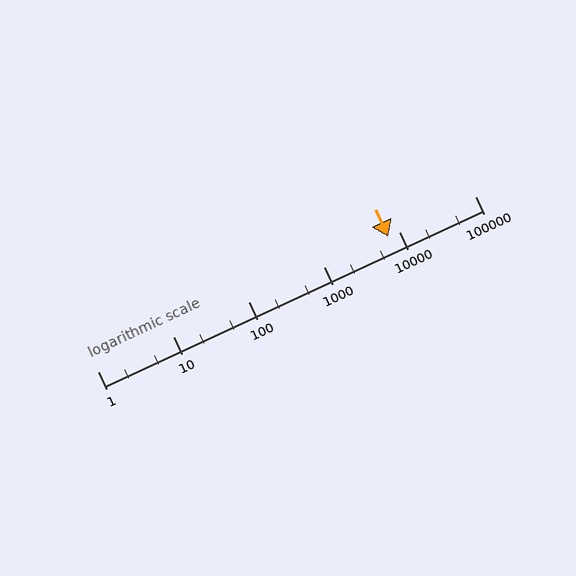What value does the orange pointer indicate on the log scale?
The pointer indicates approximately 7200.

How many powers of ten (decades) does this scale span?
The scale spans 5 decades, from 1 to 100000.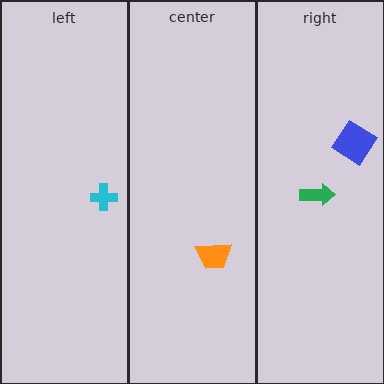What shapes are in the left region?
The cyan cross.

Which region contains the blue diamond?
The right region.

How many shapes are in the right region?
2.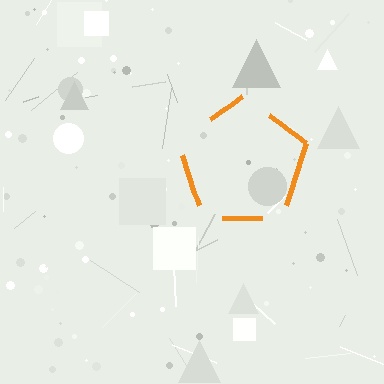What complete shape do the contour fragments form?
The contour fragments form a pentagon.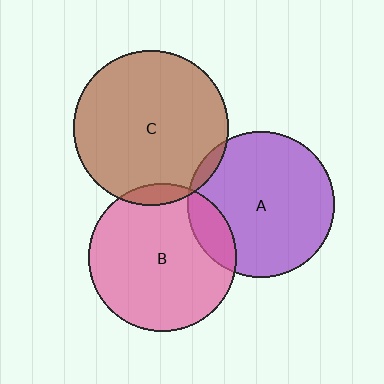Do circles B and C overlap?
Yes.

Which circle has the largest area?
Circle C (brown).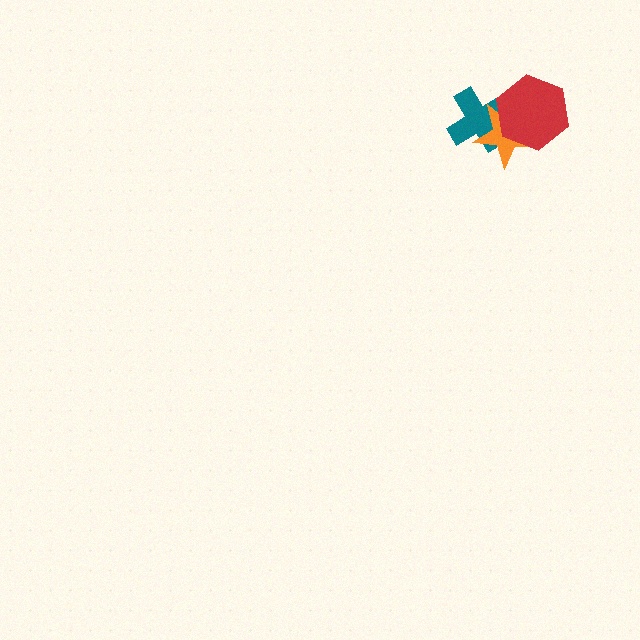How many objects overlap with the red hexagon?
2 objects overlap with the red hexagon.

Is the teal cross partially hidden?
Yes, it is partially covered by another shape.